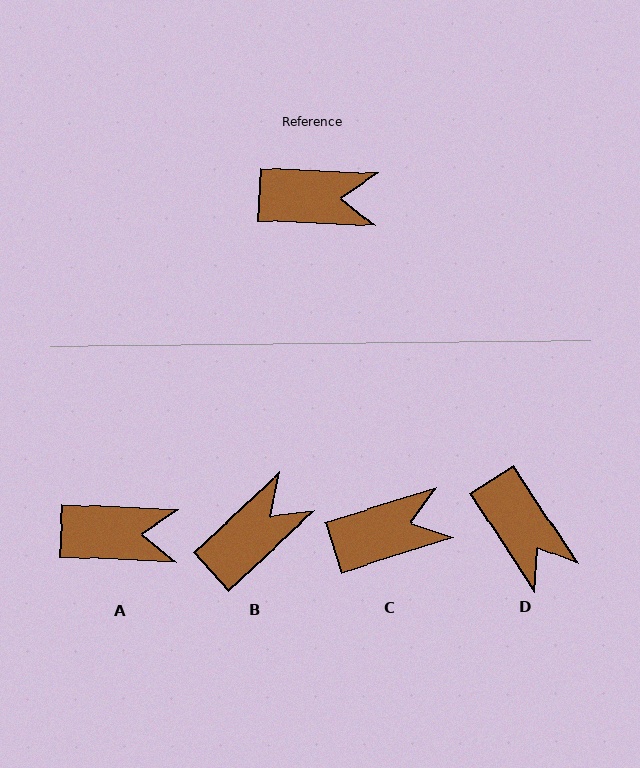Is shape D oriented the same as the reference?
No, it is off by about 54 degrees.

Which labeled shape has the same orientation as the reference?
A.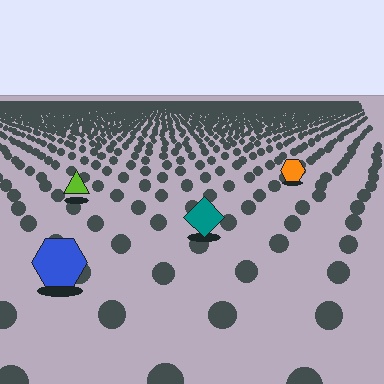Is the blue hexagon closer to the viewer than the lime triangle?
Yes. The blue hexagon is closer — you can tell from the texture gradient: the ground texture is coarser near it.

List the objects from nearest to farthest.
From nearest to farthest: the blue hexagon, the teal diamond, the lime triangle, the orange hexagon.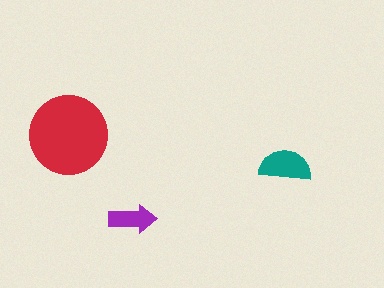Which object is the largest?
The red circle.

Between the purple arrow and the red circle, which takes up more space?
The red circle.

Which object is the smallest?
The purple arrow.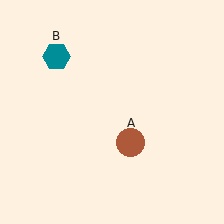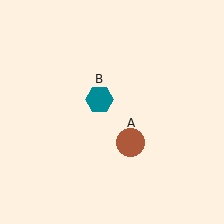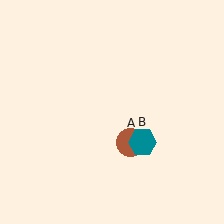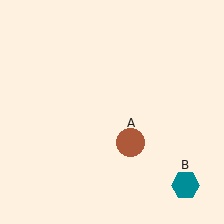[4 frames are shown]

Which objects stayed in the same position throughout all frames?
Brown circle (object A) remained stationary.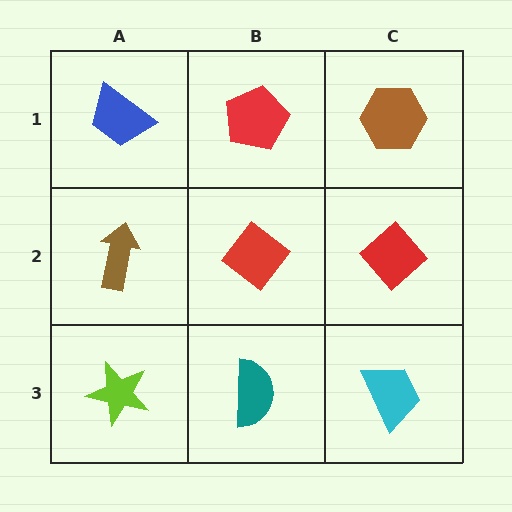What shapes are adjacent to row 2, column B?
A red pentagon (row 1, column B), a teal semicircle (row 3, column B), a brown arrow (row 2, column A), a red diamond (row 2, column C).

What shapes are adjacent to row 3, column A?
A brown arrow (row 2, column A), a teal semicircle (row 3, column B).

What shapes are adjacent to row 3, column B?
A red diamond (row 2, column B), a lime star (row 3, column A), a cyan trapezoid (row 3, column C).